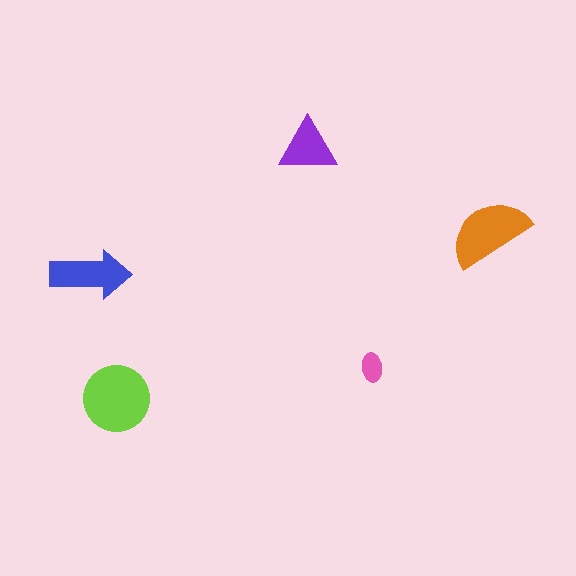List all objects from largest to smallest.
The lime circle, the orange semicircle, the blue arrow, the purple triangle, the pink ellipse.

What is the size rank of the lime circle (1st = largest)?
1st.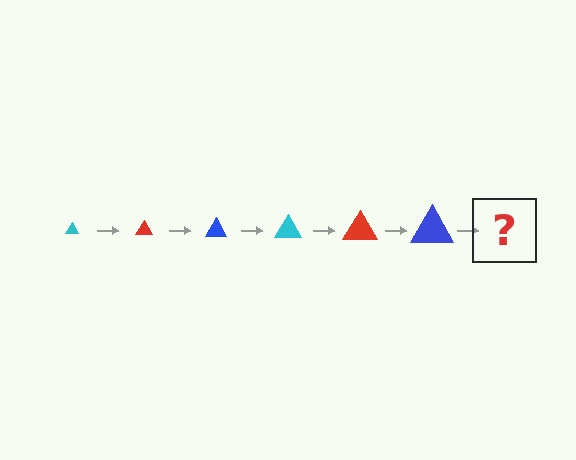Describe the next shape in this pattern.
It should be a cyan triangle, larger than the previous one.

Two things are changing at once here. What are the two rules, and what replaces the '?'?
The two rules are that the triangle grows larger each step and the color cycles through cyan, red, and blue. The '?' should be a cyan triangle, larger than the previous one.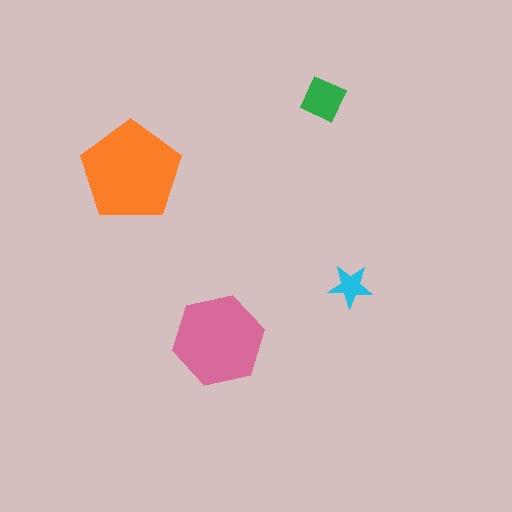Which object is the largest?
The orange pentagon.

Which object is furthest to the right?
The cyan star is rightmost.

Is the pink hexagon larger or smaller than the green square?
Larger.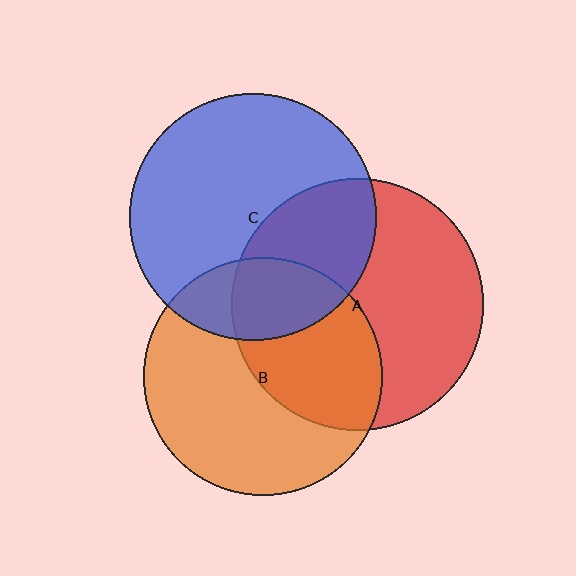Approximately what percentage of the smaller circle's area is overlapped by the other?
Approximately 45%.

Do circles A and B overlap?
Yes.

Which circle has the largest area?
Circle A (red).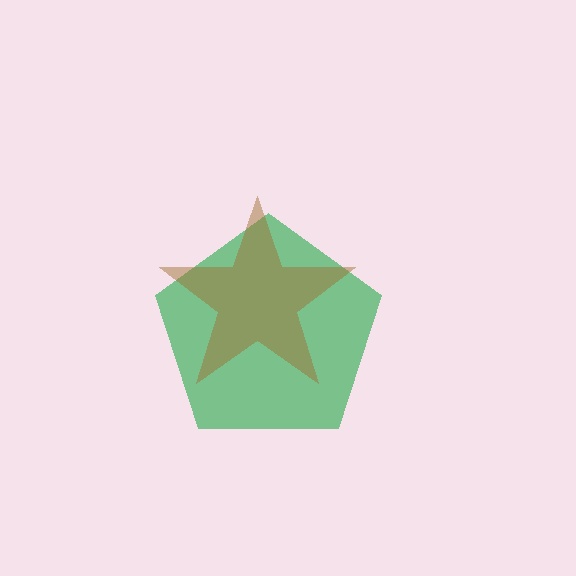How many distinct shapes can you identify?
There are 2 distinct shapes: a green pentagon, a brown star.